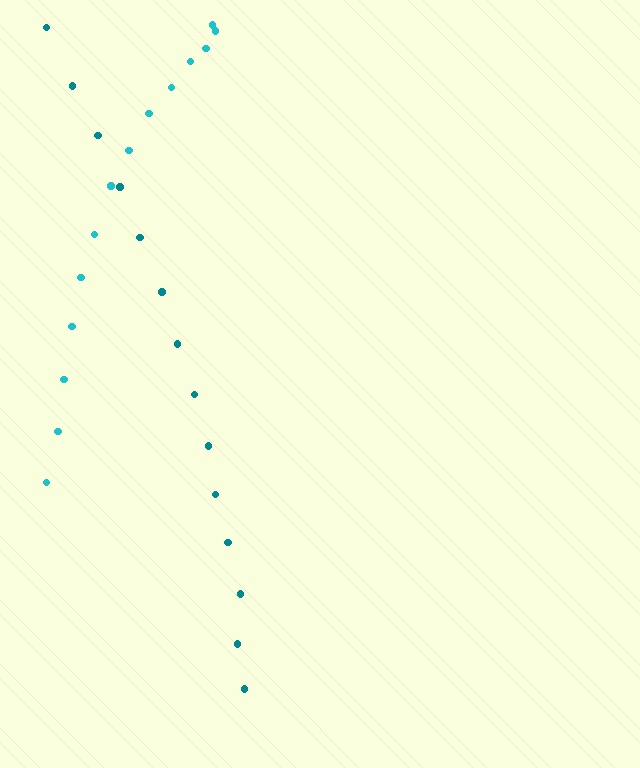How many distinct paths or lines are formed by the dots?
There are 2 distinct paths.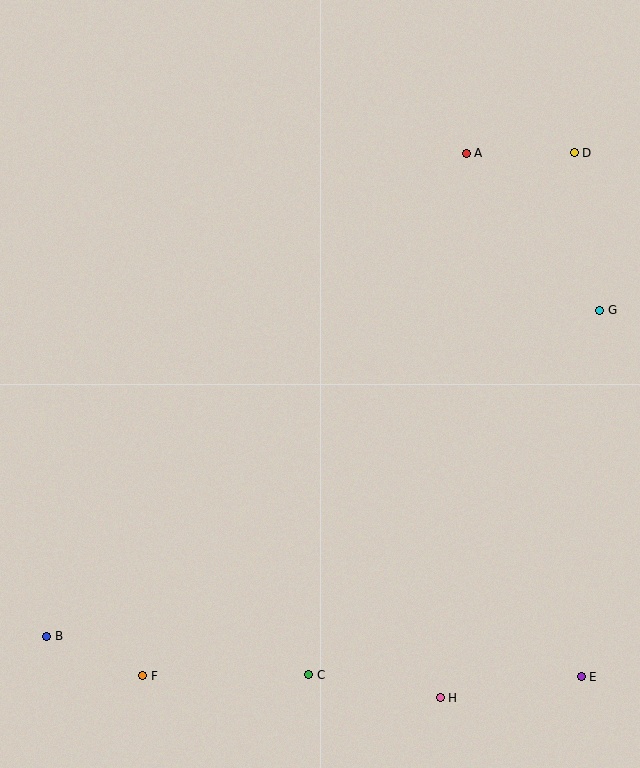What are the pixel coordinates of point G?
Point G is at (600, 310).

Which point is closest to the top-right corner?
Point D is closest to the top-right corner.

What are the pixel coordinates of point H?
Point H is at (440, 698).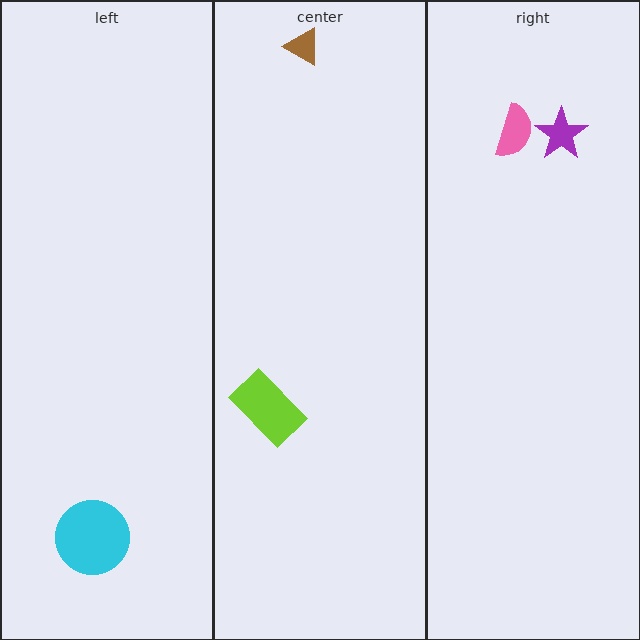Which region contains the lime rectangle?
The center region.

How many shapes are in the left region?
1.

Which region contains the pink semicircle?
The right region.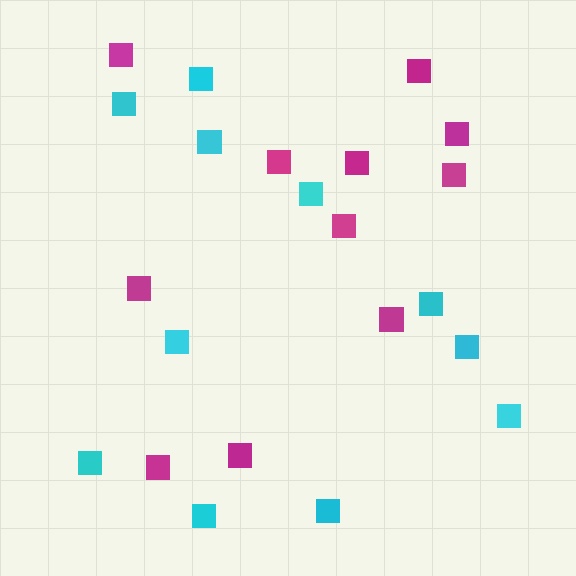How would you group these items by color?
There are 2 groups: one group of magenta squares (11) and one group of cyan squares (11).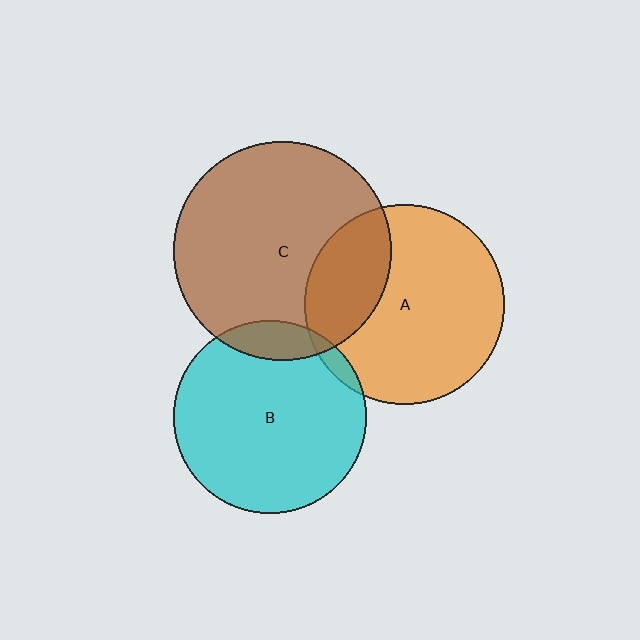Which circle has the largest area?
Circle C (brown).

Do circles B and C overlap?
Yes.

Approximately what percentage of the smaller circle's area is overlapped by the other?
Approximately 10%.